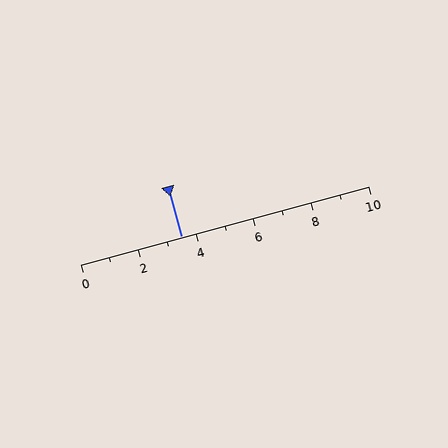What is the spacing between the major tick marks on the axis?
The major ticks are spaced 2 apart.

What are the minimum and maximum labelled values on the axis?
The axis runs from 0 to 10.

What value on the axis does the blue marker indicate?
The marker indicates approximately 3.5.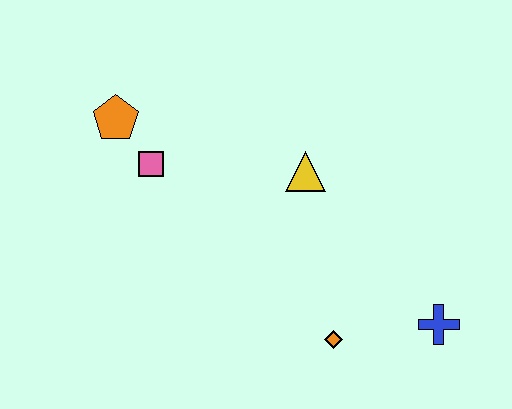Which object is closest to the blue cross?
The orange diamond is closest to the blue cross.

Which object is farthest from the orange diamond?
The orange pentagon is farthest from the orange diamond.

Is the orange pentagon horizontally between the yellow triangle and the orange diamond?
No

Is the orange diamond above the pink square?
No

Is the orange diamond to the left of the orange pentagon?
No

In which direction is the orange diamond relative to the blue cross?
The orange diamond is to the left of the blue cross.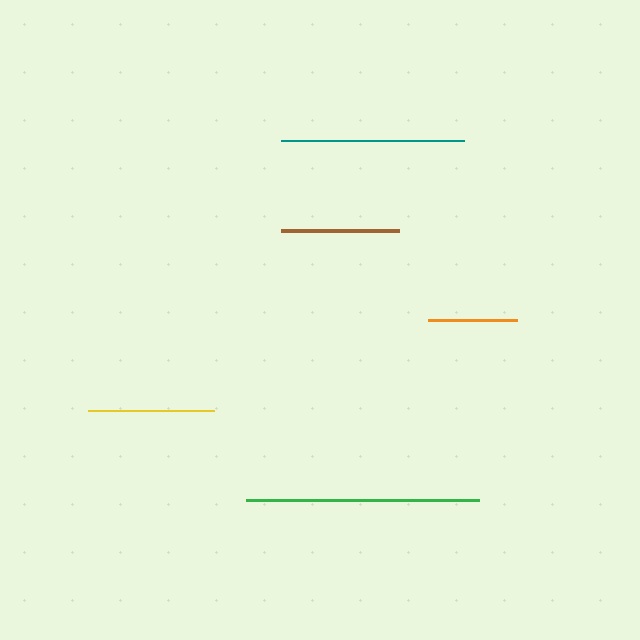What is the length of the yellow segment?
The yellow segment is approximately 126 pixels long.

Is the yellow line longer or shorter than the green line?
The green line is longer than the yellow line.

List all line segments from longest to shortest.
From longest to shortest: green, teal, yellow, brown, orange.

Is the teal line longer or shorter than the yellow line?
The teal line is longer than the yellow line.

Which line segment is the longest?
The green line is the longest at approximately 233 pixels.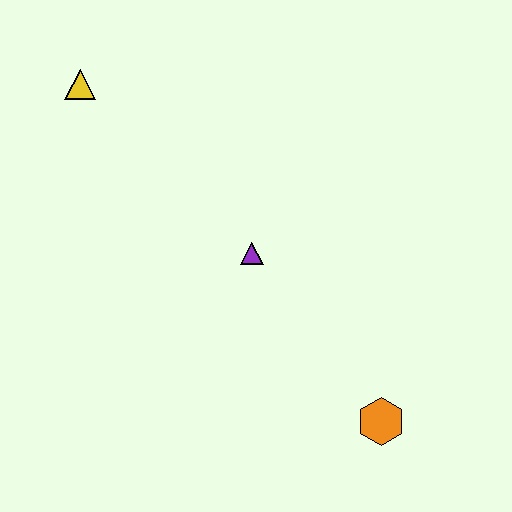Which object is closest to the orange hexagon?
The purple triangle is closest to the orange hexagon.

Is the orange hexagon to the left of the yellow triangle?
No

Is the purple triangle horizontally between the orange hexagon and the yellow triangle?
Yes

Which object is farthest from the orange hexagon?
The yellow triangle is farthest from the orange hexagon.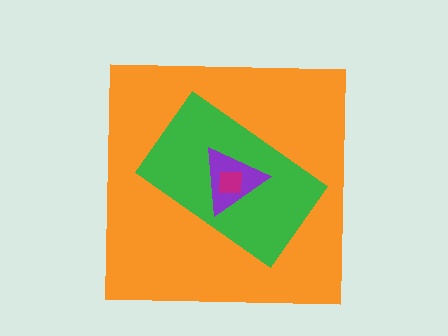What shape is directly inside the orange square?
The green rectangle.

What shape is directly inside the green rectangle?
The purple triangle.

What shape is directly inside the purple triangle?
The magenta square.